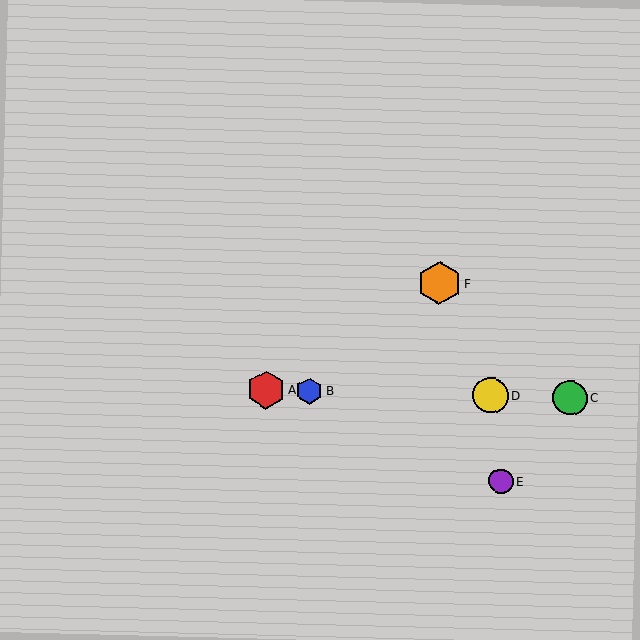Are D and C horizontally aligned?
Yes, both are at y≈396.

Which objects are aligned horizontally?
Objects A, B, C, D are aligned horizontally.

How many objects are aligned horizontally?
4 objects (A, B, C, D) are aligned horizontally.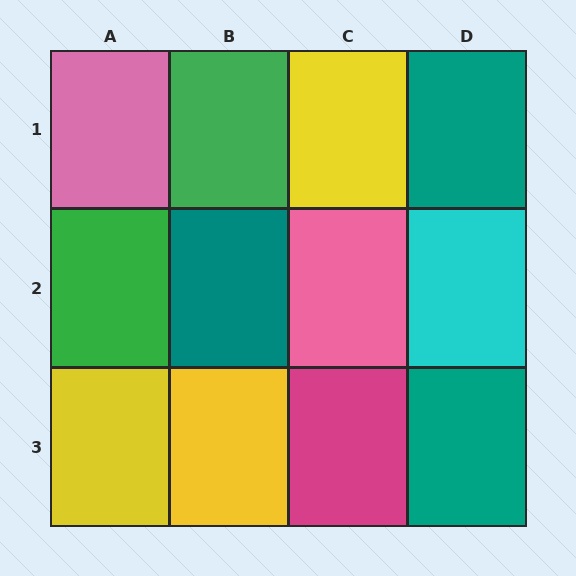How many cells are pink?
2 cells are pink.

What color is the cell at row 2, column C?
Pink.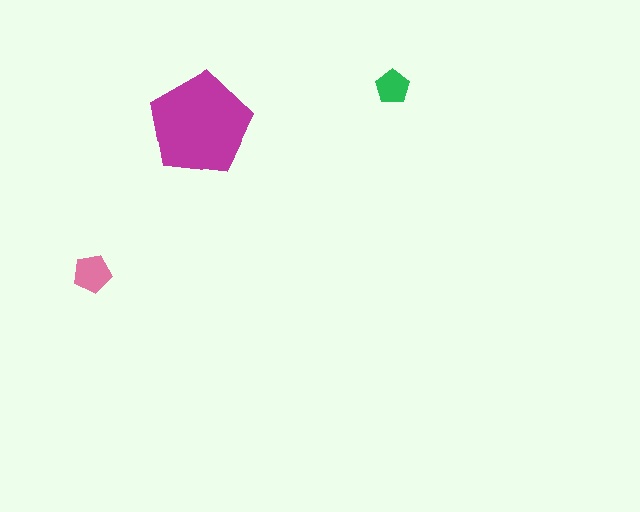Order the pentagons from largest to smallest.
the magenta one, the pink one, the green one.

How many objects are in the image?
There are 3 objects in the image.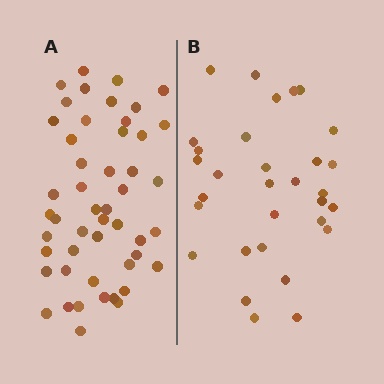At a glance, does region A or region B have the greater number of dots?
Region A (the left region) has more dots.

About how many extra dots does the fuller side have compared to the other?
Region A has approximately 20 more dots than region B.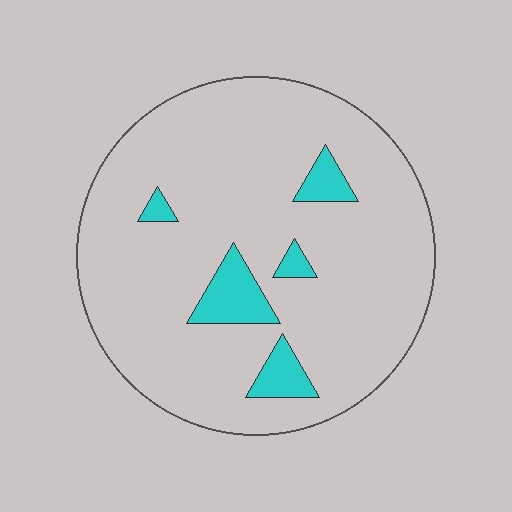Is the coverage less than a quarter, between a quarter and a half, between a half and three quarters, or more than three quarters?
Less than a quarter.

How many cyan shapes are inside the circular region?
5.